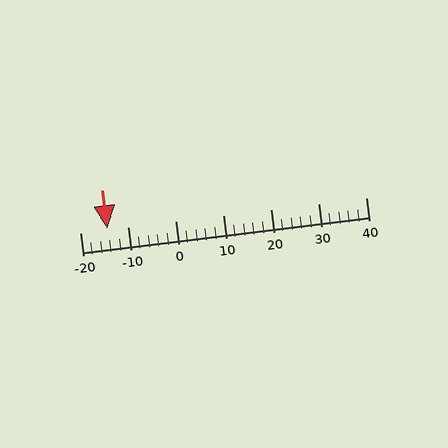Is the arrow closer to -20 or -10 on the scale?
The arrow is closer to -10.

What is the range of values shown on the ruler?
The ruler shows values from -20 to 40.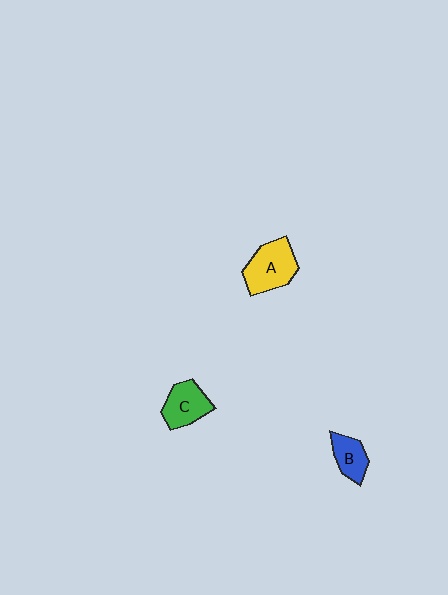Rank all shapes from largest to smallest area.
From largest to smallest: A (yellow), C (green), B (blue).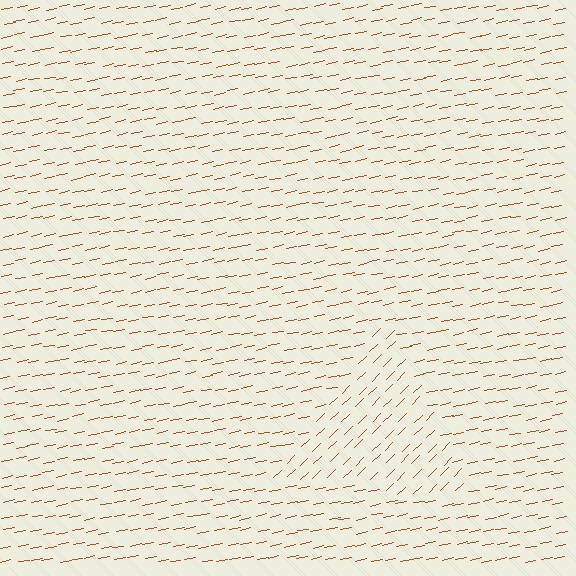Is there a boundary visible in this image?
Yes, there is a texture boundary formed by a change in line orientation.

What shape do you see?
I see a triangle.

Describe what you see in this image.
The image is filled with small brown line segments. A triangle region in the image has lines oriented differently from the surrounding lines, creating a visible texture boundary.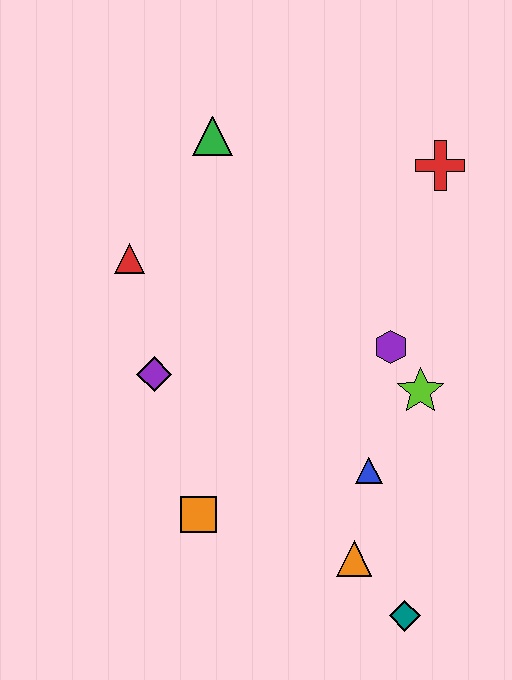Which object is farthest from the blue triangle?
The green triangle is farthest from the blue triangle.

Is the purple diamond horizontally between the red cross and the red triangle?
Yes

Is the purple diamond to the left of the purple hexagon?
Yes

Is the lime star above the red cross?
No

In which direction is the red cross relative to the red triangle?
The red cross is to the right of the red triangle.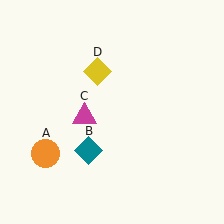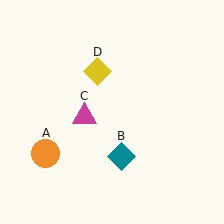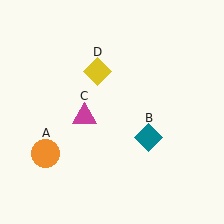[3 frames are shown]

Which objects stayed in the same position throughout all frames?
Orange circle (object A) and magenta triangle (object C) and yellow diamond (object D) remained stationary.